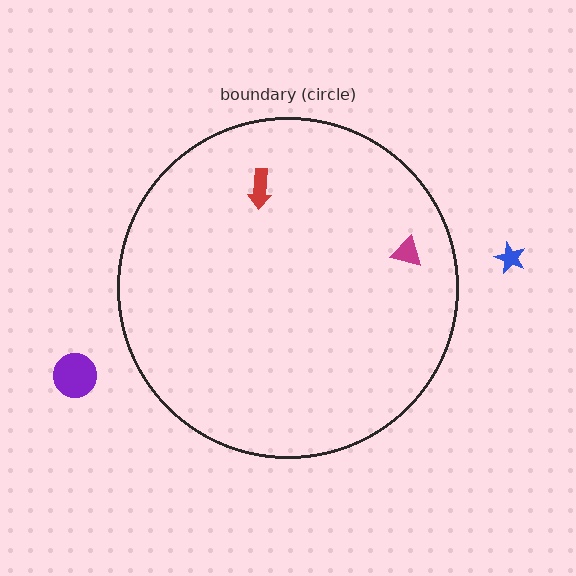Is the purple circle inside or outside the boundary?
Outside.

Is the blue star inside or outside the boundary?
Outside.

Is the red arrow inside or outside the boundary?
Inside.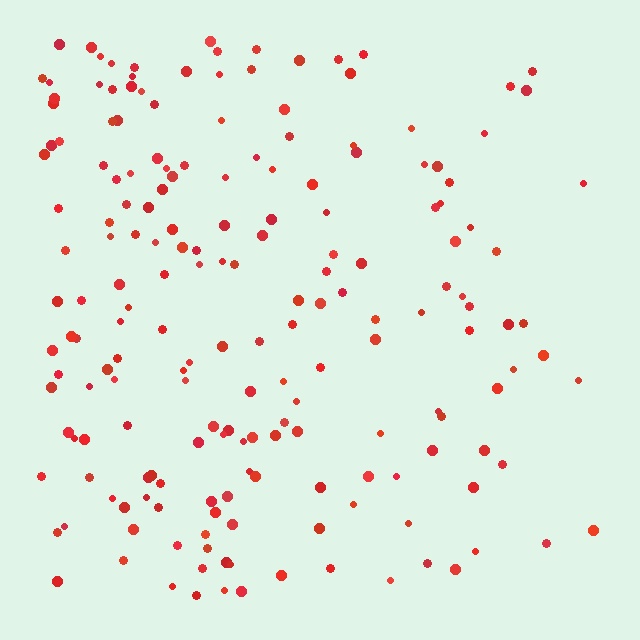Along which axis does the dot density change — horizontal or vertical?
Horizontal.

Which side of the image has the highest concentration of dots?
The left.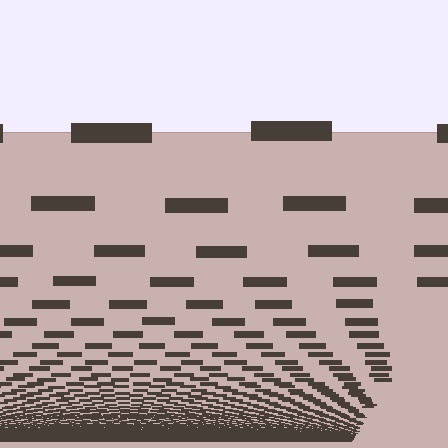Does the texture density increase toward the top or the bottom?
Density increases toward the bottom.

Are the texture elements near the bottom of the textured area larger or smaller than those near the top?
Smaller. The gradient is inverted — elements near the bottom are smaller and denser.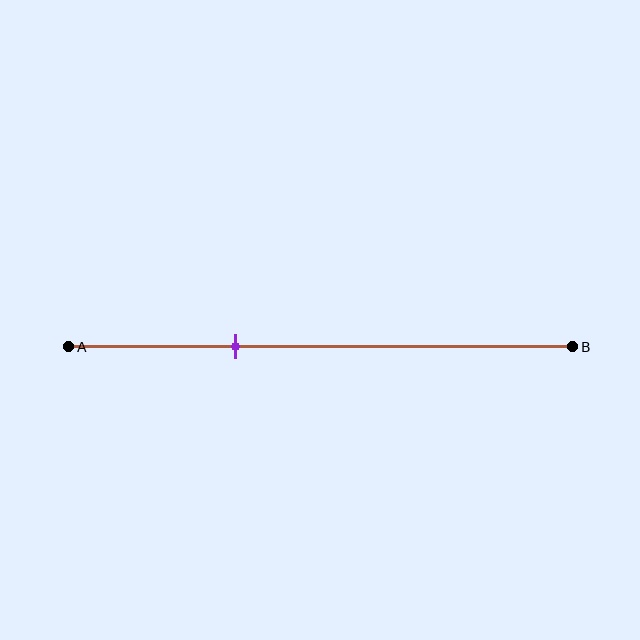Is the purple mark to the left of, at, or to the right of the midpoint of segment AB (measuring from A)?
The purple mark is to the left of the midpoint of segment AB.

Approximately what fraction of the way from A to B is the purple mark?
The purple mark is approximately 35% of the way from A to B.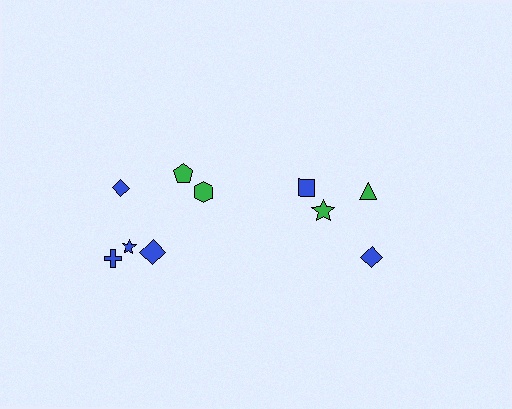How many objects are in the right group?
There are 4 objects.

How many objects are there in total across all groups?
There are 10 objects.